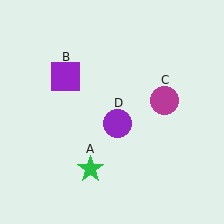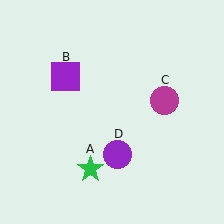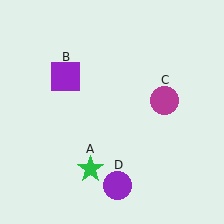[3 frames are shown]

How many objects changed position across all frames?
1 object changed position: purple circle (object D).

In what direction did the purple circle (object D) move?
The purple circle (object D) moved down.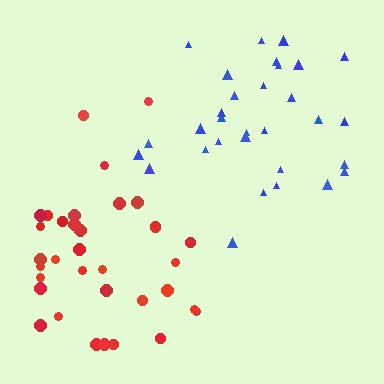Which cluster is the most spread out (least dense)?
Red.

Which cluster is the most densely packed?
Blue.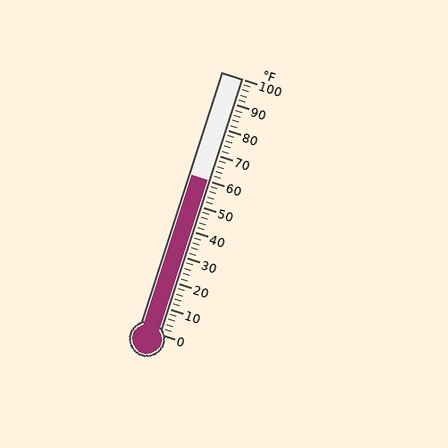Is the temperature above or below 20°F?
The temperature is above 20°F.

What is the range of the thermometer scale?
The thermometer scale ranges from 0°F to 100°F.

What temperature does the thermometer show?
The thermometer shows approximately 60°F.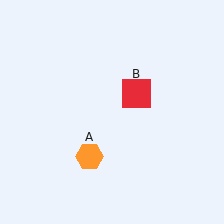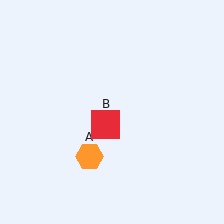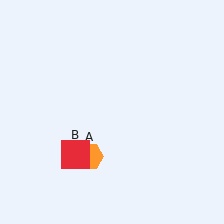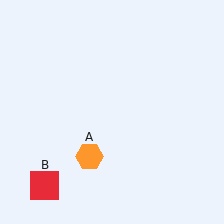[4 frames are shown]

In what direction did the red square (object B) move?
The red square (object B) moved down and to the left.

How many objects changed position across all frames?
1 object changed position: red square (object B).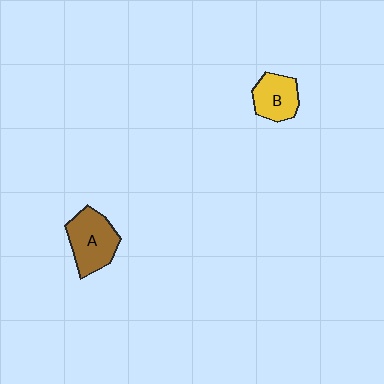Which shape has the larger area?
Shape A (brown).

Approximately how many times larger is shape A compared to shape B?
Approximately 1.3 times.